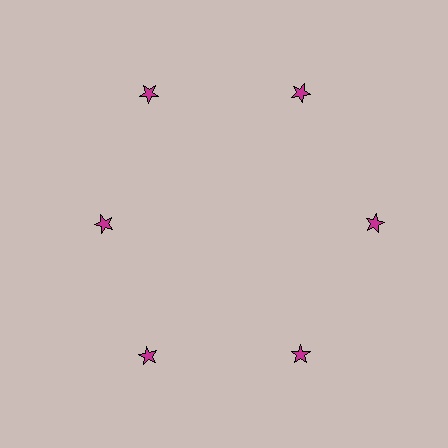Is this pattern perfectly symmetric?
No. The 6 magenta stars are arranged in a ring, but one element near the 9 o'clock position is pulled inward toward the center, breaking the 6-fold rotational symmetry.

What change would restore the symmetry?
The symmetry would be restored by moving it outward, back onto the ring so that all 6 stars sit at equal angles and equal distance from the center.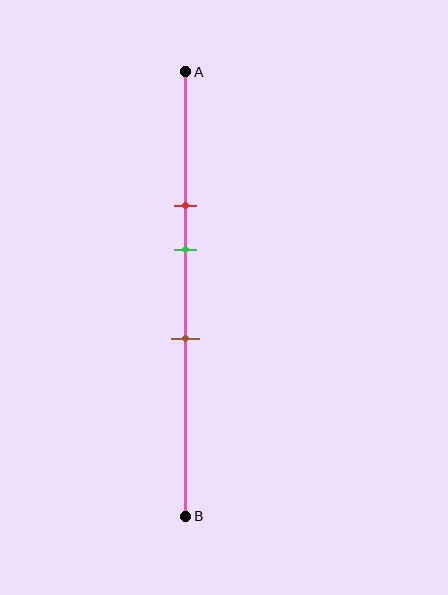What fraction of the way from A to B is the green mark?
The green mark is approximately 40% (0.4) of the way from A to B.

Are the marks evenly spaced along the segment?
Yes, the marks are approximately evenly spaced.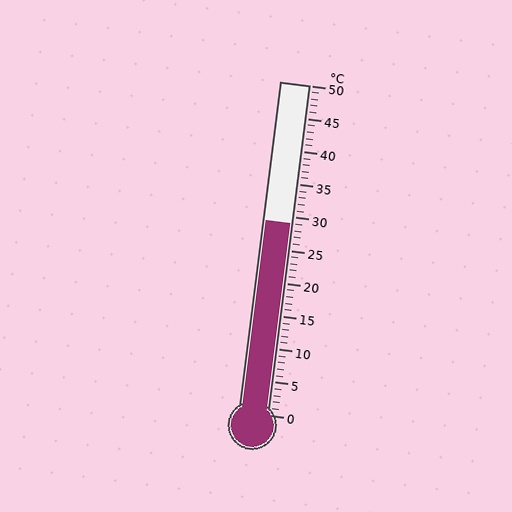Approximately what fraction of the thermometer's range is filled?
The thermometer is filled to approximately 60% of its range.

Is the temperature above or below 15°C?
The temperature is above 15°C.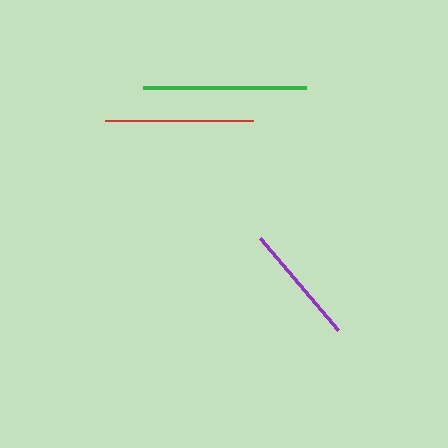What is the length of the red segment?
The red segment is approximately 148 pixels long.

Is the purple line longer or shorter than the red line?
The red line is longer than the purple line.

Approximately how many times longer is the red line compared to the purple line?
The red line is approximately 1.2 times the length of the purple line.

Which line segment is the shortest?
The purple line is the shortest at approximately 121 pixels.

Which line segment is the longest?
The green line is the longest at approximately 163 pixels.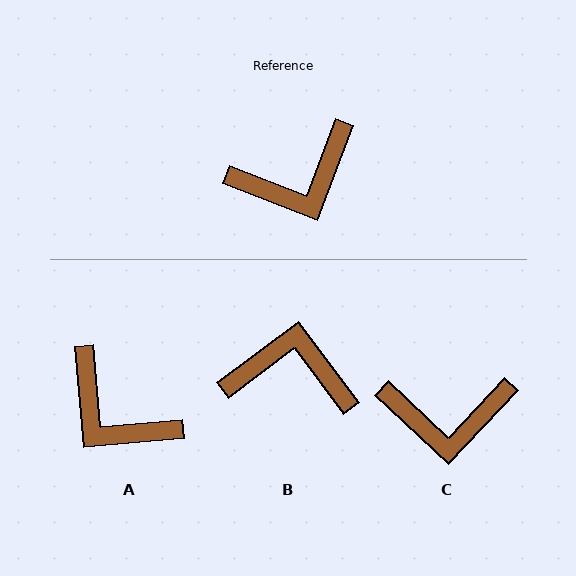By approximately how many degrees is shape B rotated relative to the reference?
Approximately 148 degrees counter-clockwise.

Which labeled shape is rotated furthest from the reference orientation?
B, about 148 degrees away.